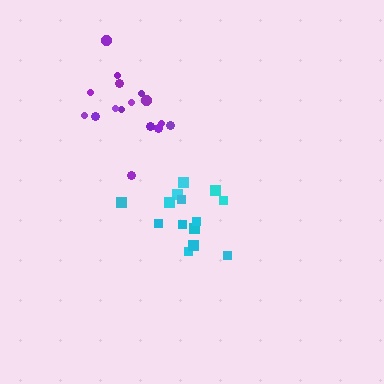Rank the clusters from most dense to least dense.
purple, cyan.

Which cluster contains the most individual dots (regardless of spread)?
Purple (16).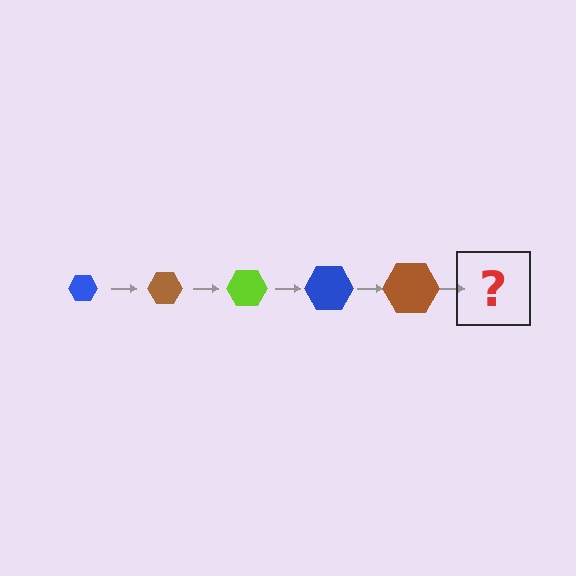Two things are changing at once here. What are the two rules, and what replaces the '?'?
The two rules are that the hexagon grows larger each step and the color cycles through blue, brown, and lime. The '?' should be a lime hexagon, larger than the previous one.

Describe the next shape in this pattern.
It should be a lime hexagon, larger than the previous one.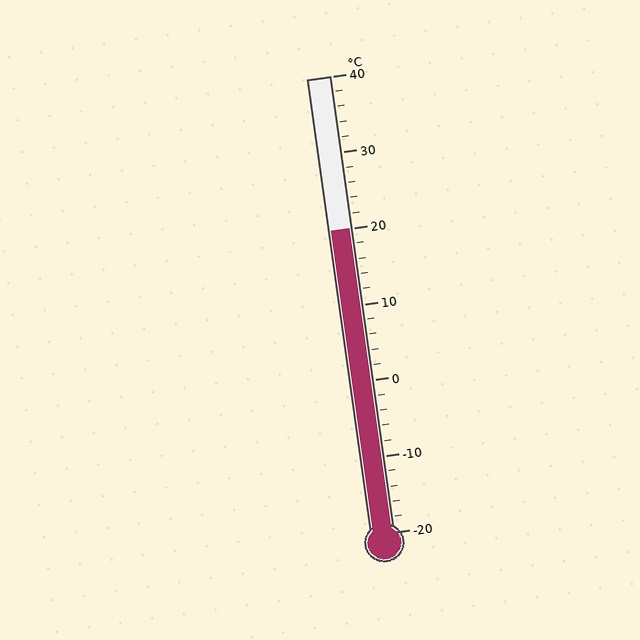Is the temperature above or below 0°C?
The temperature is above 0°C.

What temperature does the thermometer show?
The thermometer shows approximately 20°C.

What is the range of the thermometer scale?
The thermometer scale ranges from -20°C to 40°C.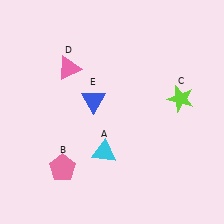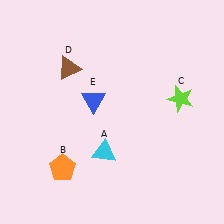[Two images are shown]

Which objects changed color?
B changed from pink to orange. D changed from pink to brown.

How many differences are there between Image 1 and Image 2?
There are 2 differences between the two images.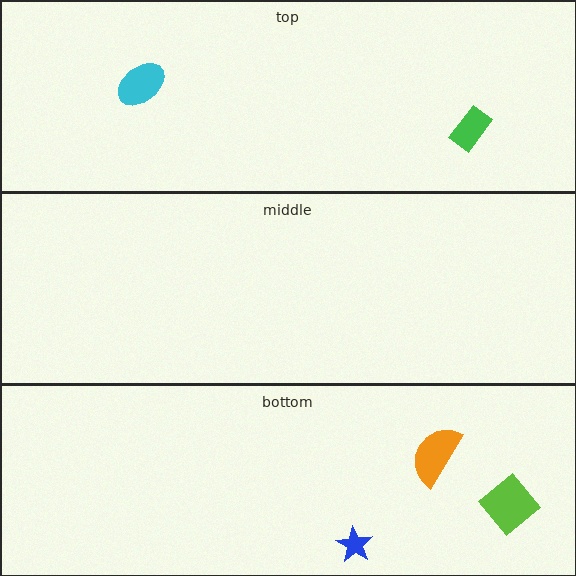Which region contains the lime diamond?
The bottom region.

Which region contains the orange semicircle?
The bottom region.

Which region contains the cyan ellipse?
The top region.